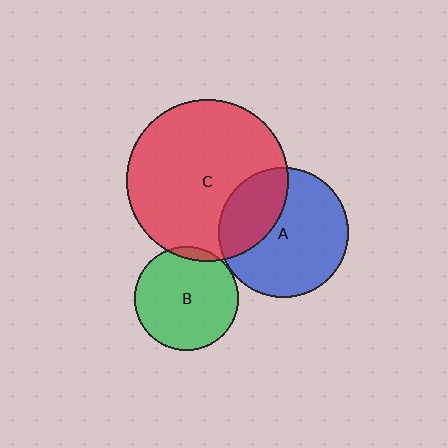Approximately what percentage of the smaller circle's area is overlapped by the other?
Approximately 30%.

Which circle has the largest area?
Circle C (red).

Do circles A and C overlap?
Yes.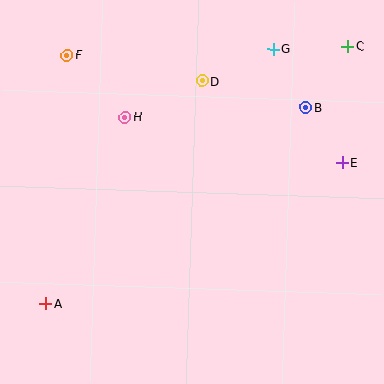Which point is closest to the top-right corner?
Point C is closest to the top-right corner.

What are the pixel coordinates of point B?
Point B is at (305, 107).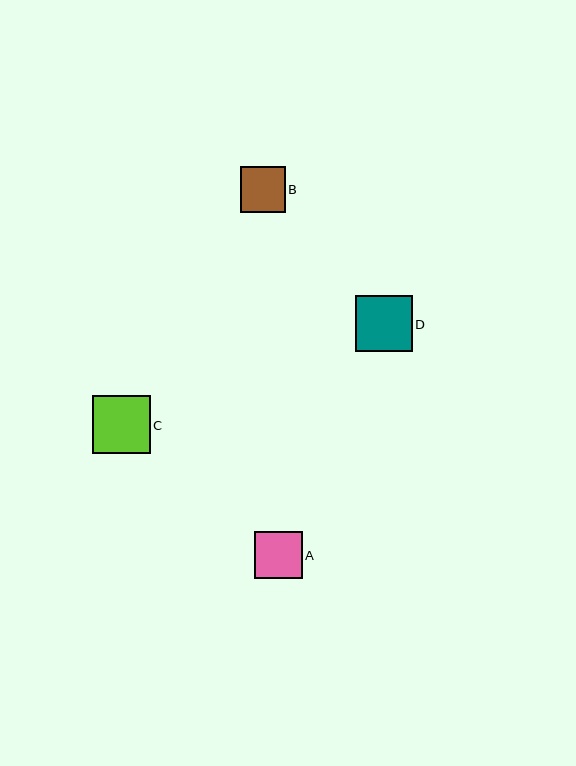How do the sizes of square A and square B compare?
Square A and square B are approximately the same size.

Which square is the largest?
Square C is the largest with a size of approximately 58 pixels.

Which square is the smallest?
Square B is the smallest with a size of approximately 45 pixels.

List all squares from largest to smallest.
From largest to smallest: C, D, A, B.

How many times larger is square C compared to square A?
Square C is approximately 1.2 times the size of square A.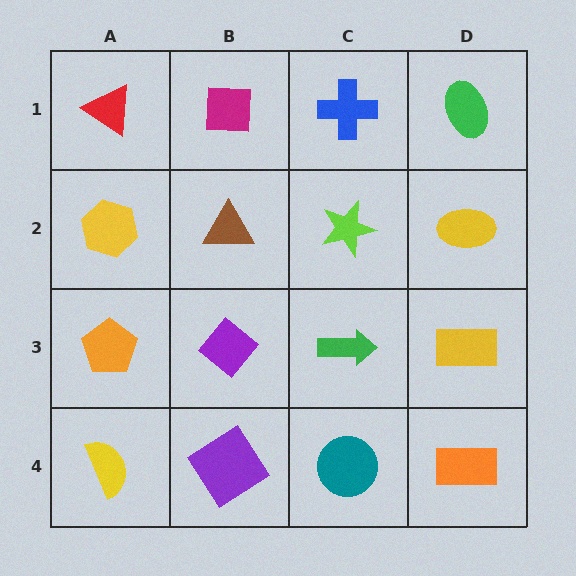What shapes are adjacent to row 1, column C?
A lime star (row 2, column C), a magenta square (row 1, column B), a green ellipse (row 1, column D).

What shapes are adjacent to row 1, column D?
A yellow ellipse (row 2, column D), a blue cross (row 1, column C).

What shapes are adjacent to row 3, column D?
A yellow ellipse (row 2, column D), an orange rectangle (row 4, column D), a green arrow (row 3, column C).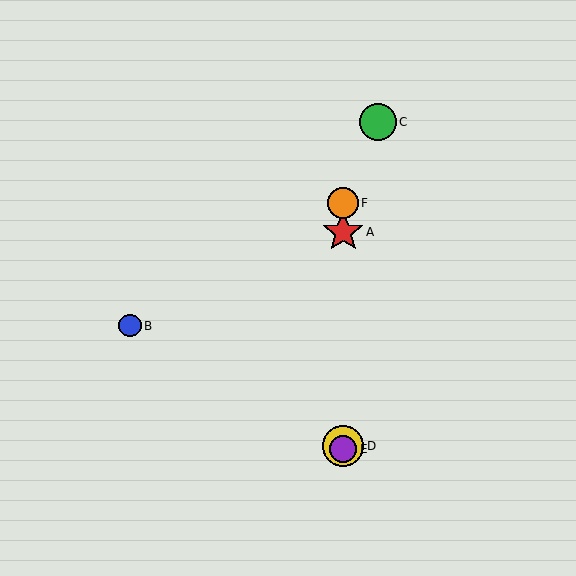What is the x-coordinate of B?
Object B is at x≈130.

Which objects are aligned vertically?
Objects A, D, E, F are aligned vertically.